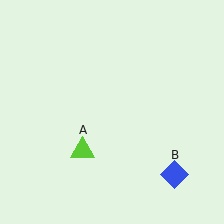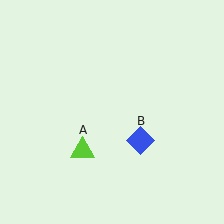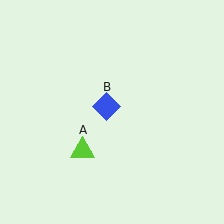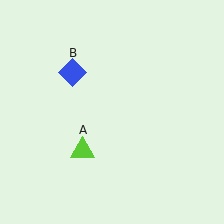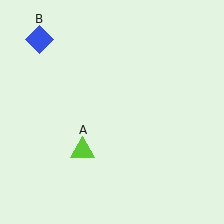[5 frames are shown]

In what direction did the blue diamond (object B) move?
The blue diamond (object B) moved up and to the left.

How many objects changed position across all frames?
1 object changed position: blue diamond (object B).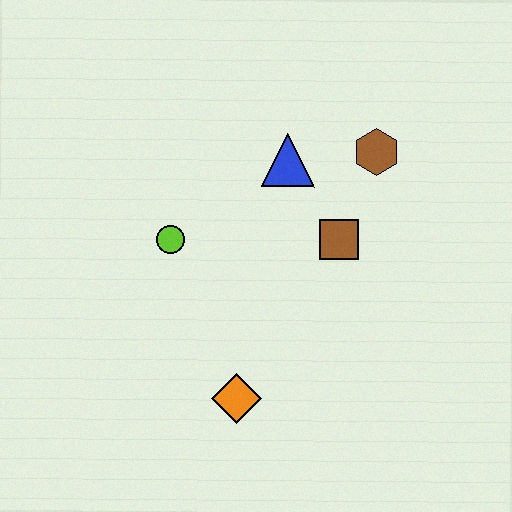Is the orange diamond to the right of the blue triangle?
No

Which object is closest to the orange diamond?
The lime circle is closest to the orange diamond.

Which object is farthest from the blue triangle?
The orange diamond is farthest from the blue triangle.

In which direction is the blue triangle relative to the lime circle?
The blue triangle is to the right of the lime circle.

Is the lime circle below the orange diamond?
No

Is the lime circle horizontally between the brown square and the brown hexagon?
No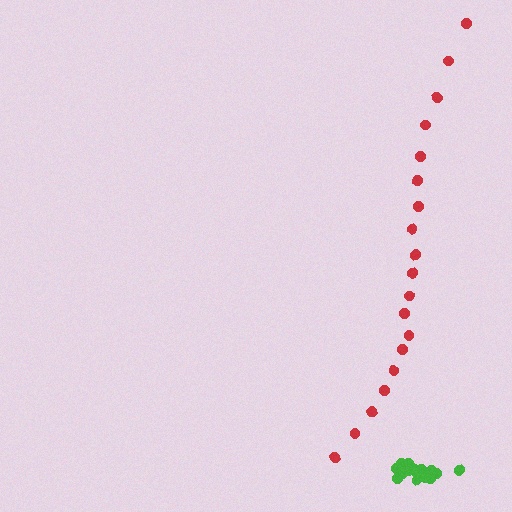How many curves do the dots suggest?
There are 2 distinct paths.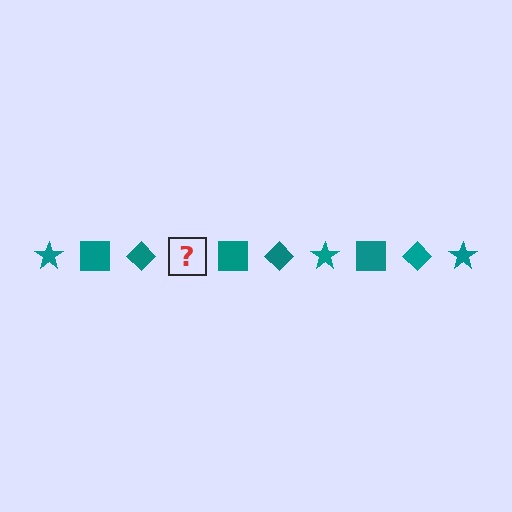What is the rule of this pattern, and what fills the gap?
The rule is that the pattern cycles through star, square, diamond shapes in teal. The gap should be filled with a teal star.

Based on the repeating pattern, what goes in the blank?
The blank should be a teal star.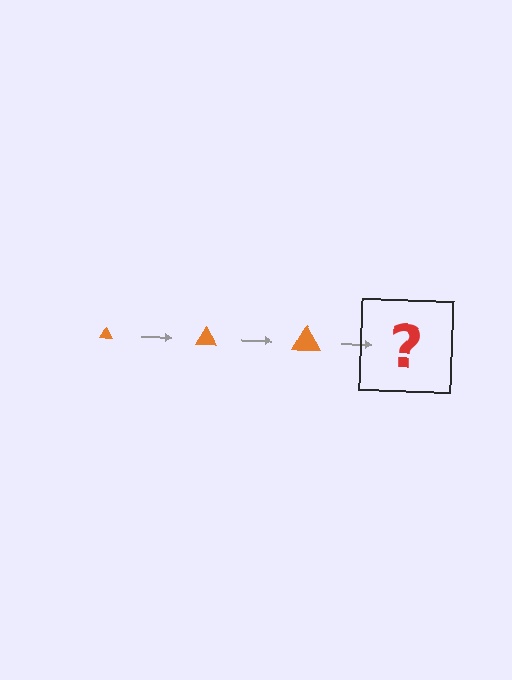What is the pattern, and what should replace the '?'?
The pattern is that the triangle gets progressively larger each step. The '?' should be an orange triangle, larger than the previous one.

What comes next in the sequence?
The next element should be an orange triangle, larger than the previous one.